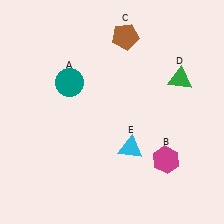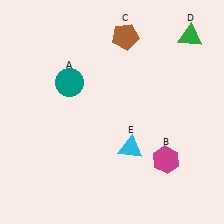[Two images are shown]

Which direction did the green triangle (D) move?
The green triangle (D) moved up.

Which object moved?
The green triangle (D) moved up.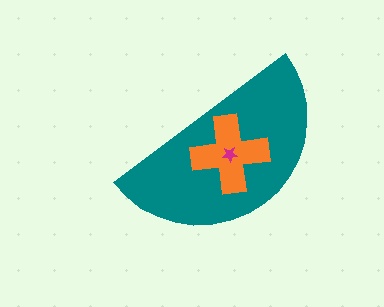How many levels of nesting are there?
3.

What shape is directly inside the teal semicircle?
The orange cross.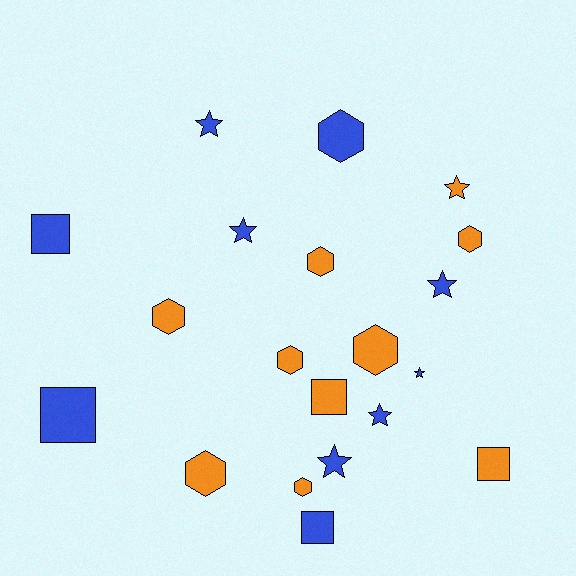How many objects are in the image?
There are 20 objects.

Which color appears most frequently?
Blue, with 10 objects.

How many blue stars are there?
There are 6 blue stars.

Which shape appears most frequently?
Hexagon, with 8 objects.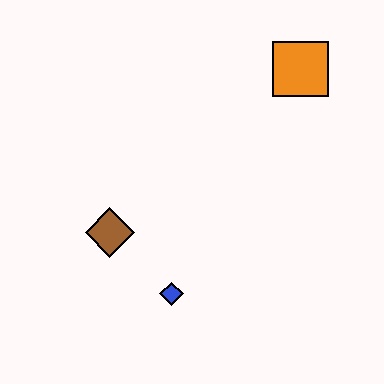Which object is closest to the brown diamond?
The blue diamond is closest to the brown diamond.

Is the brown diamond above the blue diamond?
Yes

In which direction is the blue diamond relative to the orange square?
The blue diamond is below the orange square.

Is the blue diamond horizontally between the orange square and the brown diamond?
Yes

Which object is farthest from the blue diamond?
The orange square is farthest from the blue diamond.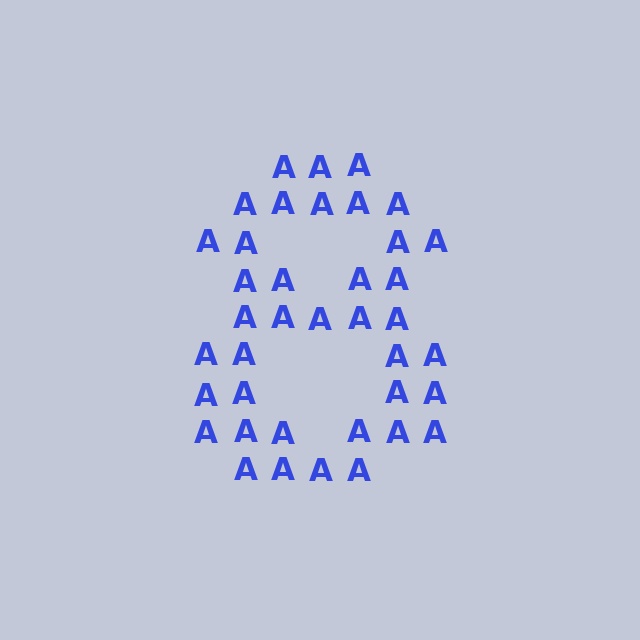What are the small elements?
The small elements are letter A's.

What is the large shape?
The large shape is the digit 8.